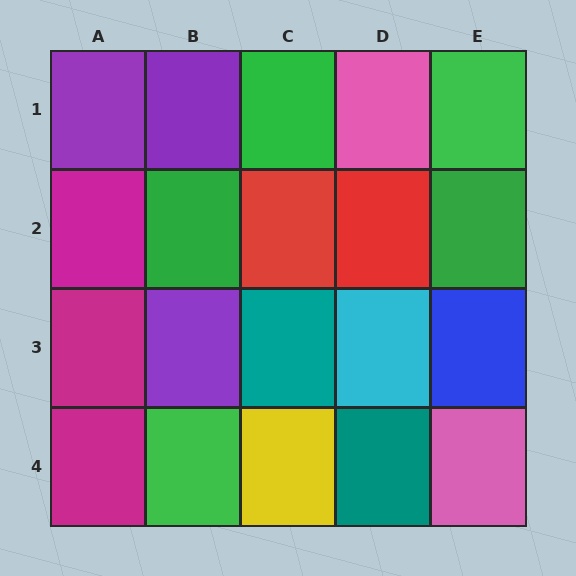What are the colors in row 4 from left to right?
Magenta, green, yellow, teal, pink.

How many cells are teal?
2 cells are teal.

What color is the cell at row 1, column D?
Pink.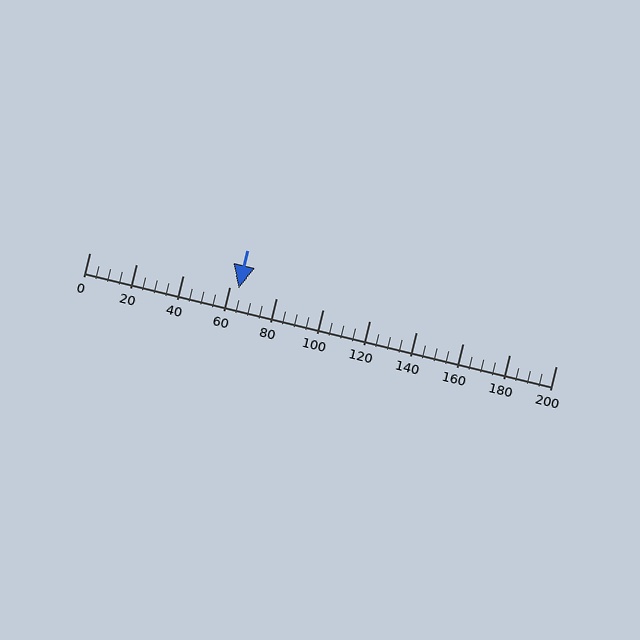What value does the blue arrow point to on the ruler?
The blue arrow points to approximately 64.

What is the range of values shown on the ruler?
The ruler shows values from 0 to 200.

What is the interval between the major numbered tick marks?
The major tick marks are spaced 20 units apart.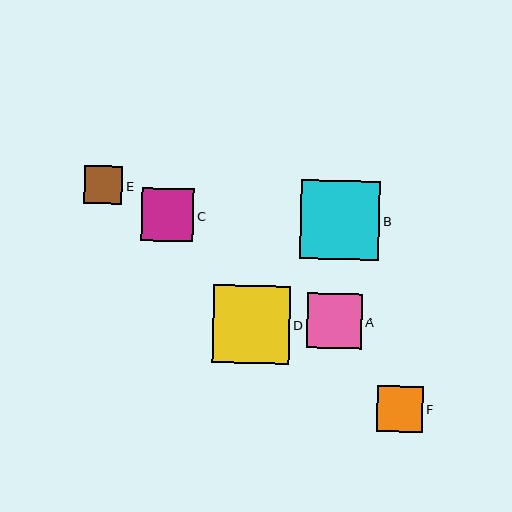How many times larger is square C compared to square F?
Square C is approximately 1.1 times the size of square F.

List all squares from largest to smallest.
From largest to smallest: B, D, A, C, F, E.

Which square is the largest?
Square B is the largest with a size of approximately 79 pixels.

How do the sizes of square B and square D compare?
Square B and square D are approximately the same size.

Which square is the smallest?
Square E is the smallest with a size of approximately 38 pixels.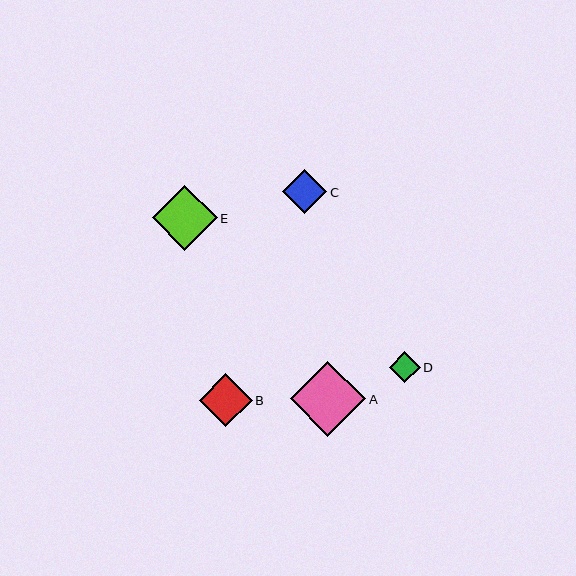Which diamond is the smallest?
Diamond D is the smallest with a size of approximately 31 pixels.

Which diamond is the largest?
Diamond A is the largest with a size of approximately 75 pixels.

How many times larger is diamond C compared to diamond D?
Diamond C is approximately 1.4 times the size of diamond D.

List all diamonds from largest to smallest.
From largest to smallest: A, E, B, C, D.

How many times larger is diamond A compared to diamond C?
Diamond A is approximately 1.7 times the size of diamond C.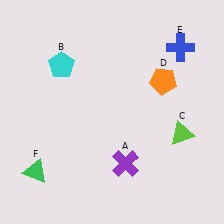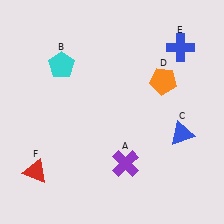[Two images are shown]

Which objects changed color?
C changed from lime to blue. F changed from green to red.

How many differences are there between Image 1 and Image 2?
There are 2 differences between the two images.